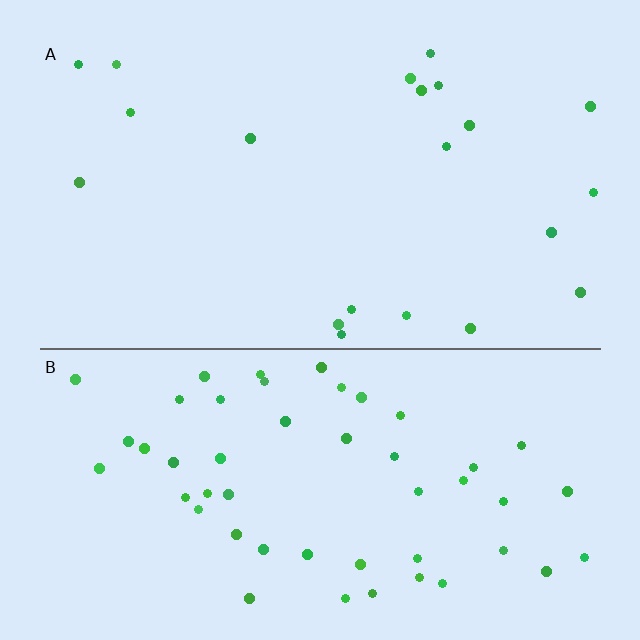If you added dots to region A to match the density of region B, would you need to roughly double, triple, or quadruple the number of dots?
Approximately triple.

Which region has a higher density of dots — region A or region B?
B (the bottom).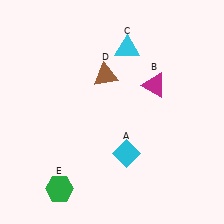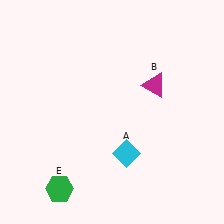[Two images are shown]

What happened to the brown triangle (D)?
The brown triangle (D) was removed in Image 2. It was in the top-left area of Image 1.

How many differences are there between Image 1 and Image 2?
There are 2 differences between the two images.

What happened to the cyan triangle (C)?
The cyan triangle (C) was removed in Image 2. It was in the top-right area of Image 1.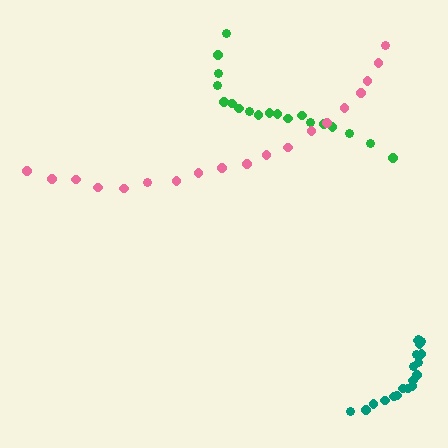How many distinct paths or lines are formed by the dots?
There are 3 distinct paths.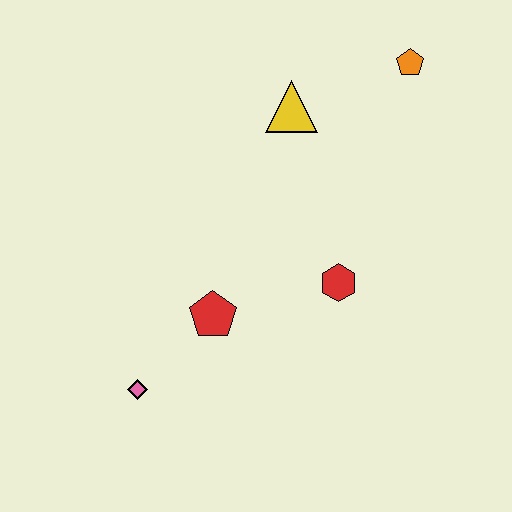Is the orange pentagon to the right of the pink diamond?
Yes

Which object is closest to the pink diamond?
The red pentagon is closest to the pink diamond.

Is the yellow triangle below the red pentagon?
No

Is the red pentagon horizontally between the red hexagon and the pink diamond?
Yes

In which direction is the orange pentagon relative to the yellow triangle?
The orange pentagon is to the right of the yellow triangle.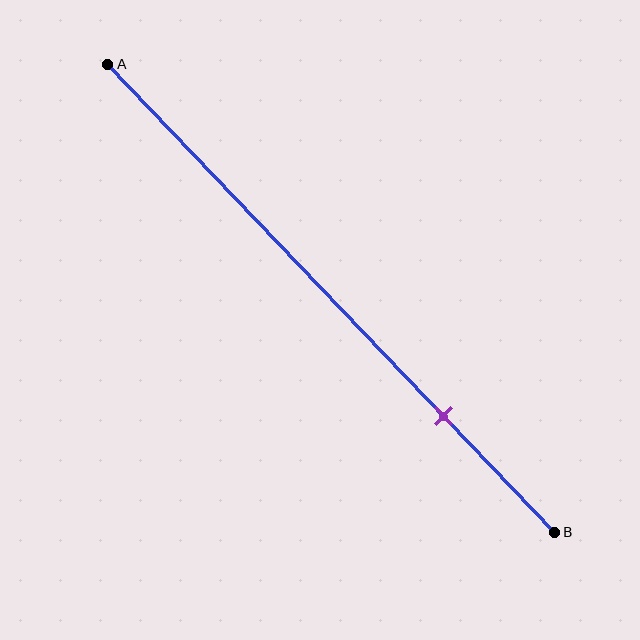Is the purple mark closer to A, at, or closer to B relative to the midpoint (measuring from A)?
The purple mark is closer to point B than the midpoint of segment AB.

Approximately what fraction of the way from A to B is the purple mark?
The purple mark is approximately 75% of the way from A to B.